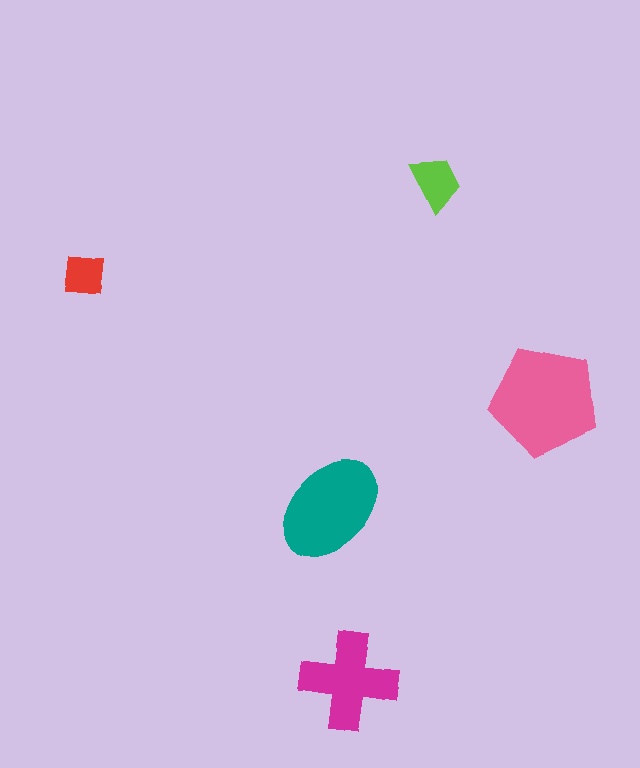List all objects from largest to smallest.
The pink pentagon, the teal ellipse, the magenta cross, the lime trapezoid, the red square.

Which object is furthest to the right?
The pink pentagon is rightmost.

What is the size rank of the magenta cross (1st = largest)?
3rd.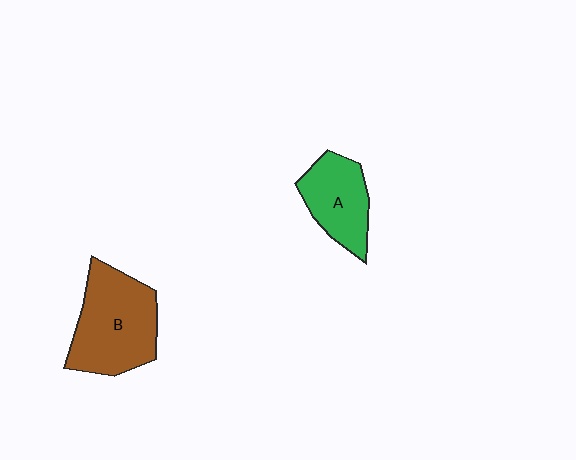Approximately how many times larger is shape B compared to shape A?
Approximately 1.5 times.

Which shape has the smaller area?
Shape A (green).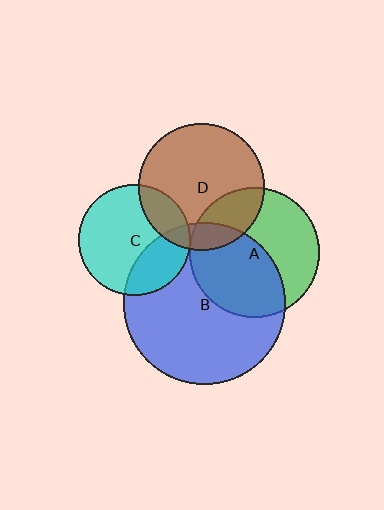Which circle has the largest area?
Circle B (blue).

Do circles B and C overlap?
Yes.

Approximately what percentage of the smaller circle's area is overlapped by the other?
Approximately 30%.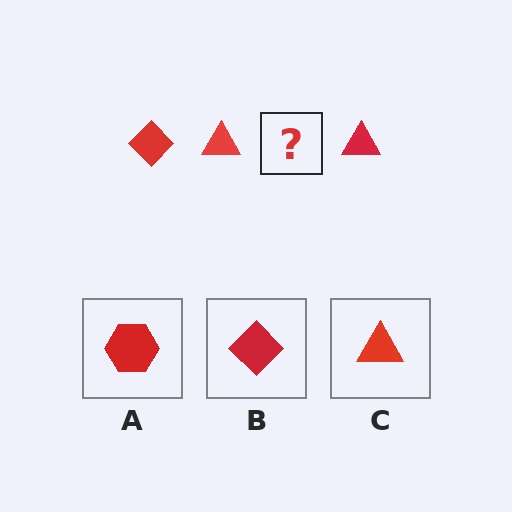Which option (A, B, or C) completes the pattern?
B.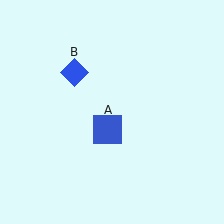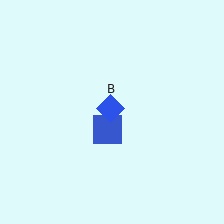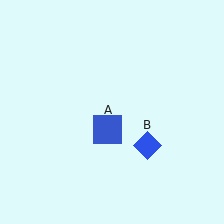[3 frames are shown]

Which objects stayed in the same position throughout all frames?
Blue square (object A) remained stationary.